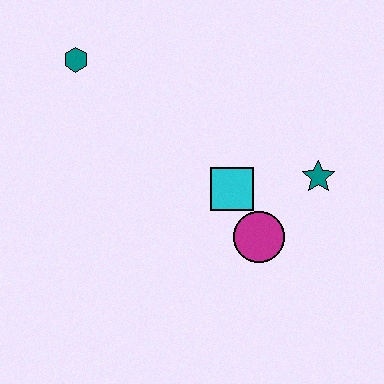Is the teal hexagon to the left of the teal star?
Yes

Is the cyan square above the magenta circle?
Yes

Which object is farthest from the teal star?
The teal hexagon is farthest from the teal star.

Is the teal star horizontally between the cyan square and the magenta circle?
No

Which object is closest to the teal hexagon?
The cyan square is closest to the teal hexagon.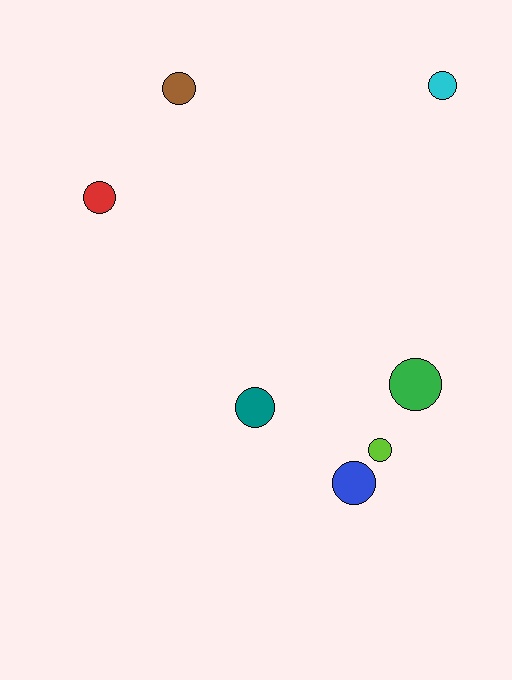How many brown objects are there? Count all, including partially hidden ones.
There is 1 brown object.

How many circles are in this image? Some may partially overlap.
There are 7 circles.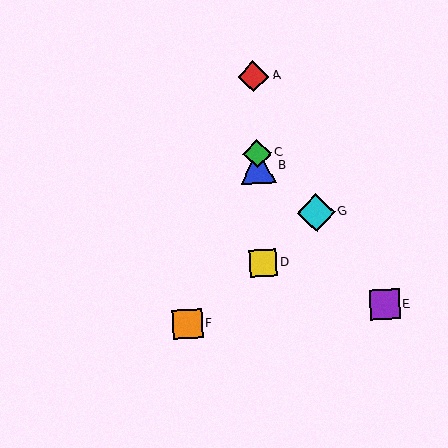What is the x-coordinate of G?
Object G is at x≈316.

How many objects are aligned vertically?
4 objects (A, B, C, D) are aligned vertically.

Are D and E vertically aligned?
No, D is at x≈263 and E is at x≈385.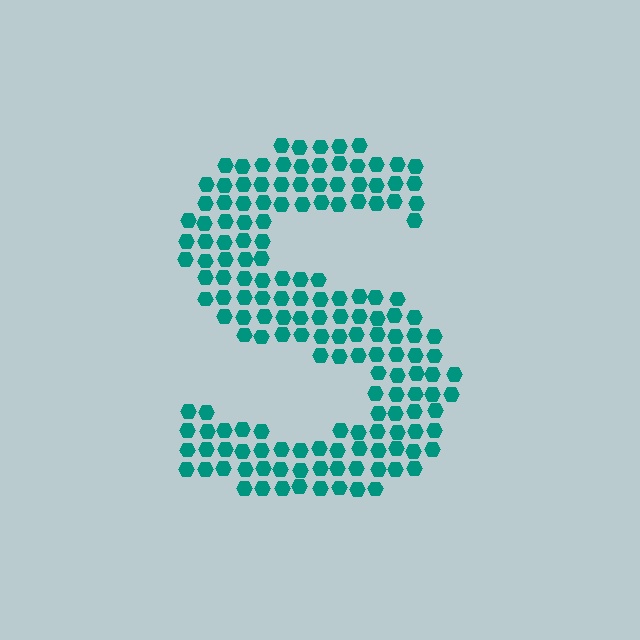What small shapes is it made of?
It is made of small hexagons.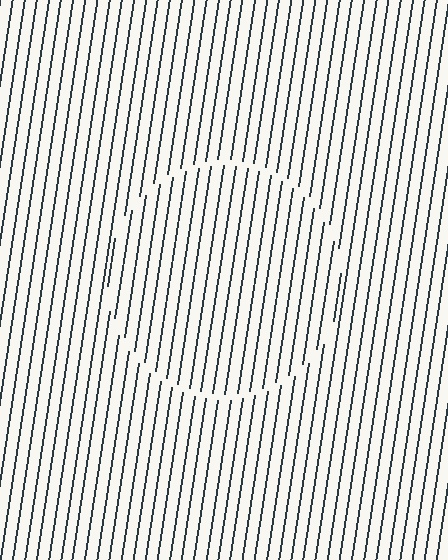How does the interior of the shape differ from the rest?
The interior of the shape contains the same grating, shifted by half a period — the contour is defined by the phase discontinuity where line-ends from the inner and outer gratings abut.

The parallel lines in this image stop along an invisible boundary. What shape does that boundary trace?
An illusory circle. The interior of the shape contains the same grating, shifted by half a period — the contour is defined by the phase discontinuity where line-ends from the inner and outer gratings abut.